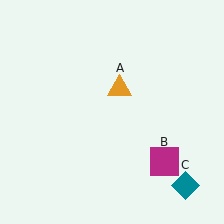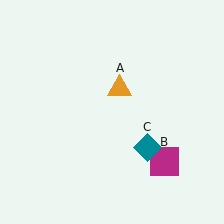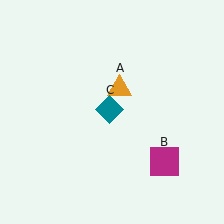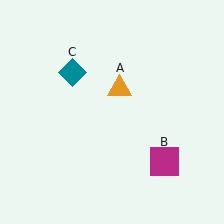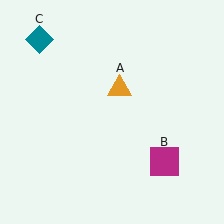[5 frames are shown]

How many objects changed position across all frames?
1 object changed position: teal diamond (object C).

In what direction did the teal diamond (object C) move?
The teal diamond (object C) moved up and to the left.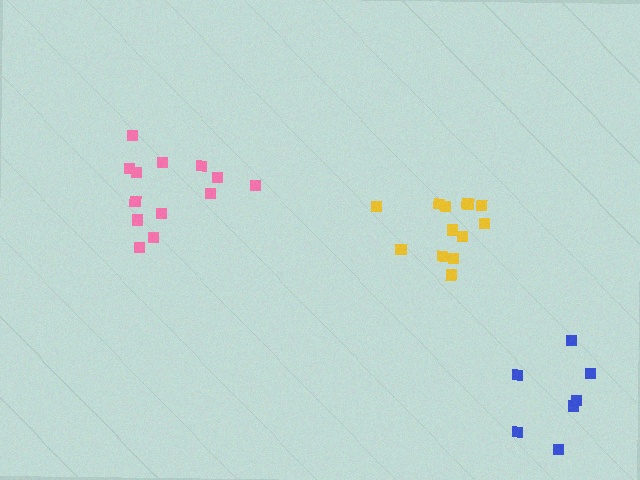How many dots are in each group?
Group 1: 13 dots, Group 2: 13 dots, Group 3: 7 dots (33 total).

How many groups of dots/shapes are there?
There are 3 groups.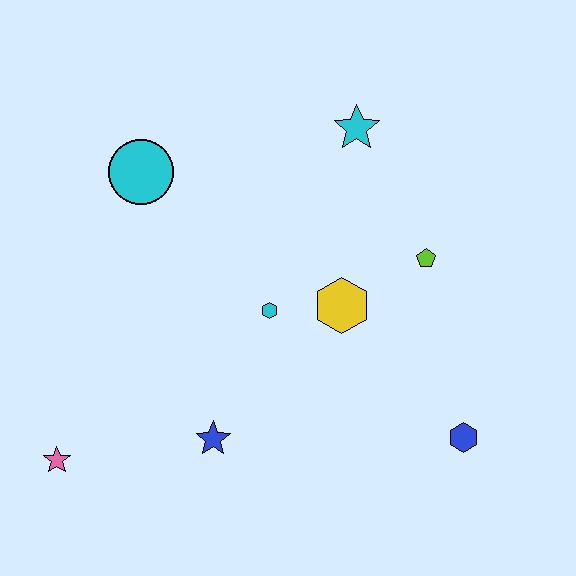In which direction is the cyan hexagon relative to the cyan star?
The cyan hexagon is below the cyan star.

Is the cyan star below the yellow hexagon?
No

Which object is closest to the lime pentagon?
The yellow hexagon is closest to the lime pentagon.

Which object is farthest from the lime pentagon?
The pink star is farthest from the lime pentagon.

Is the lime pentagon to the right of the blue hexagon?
No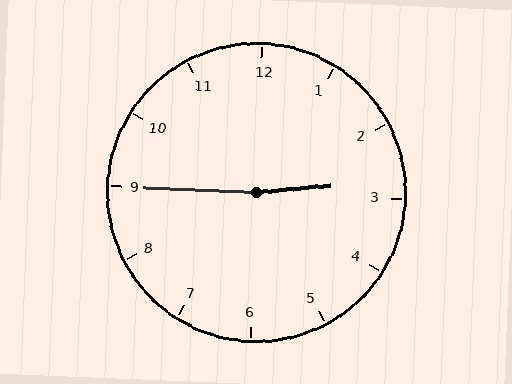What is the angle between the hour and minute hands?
Approximately 172 degrees.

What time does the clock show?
2:45.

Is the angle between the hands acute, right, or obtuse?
It is obtuse.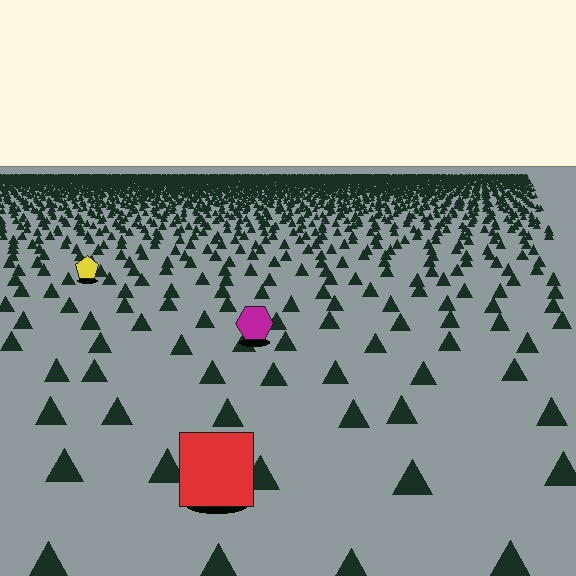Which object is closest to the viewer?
The red square is closest. The texture marks near it are larger and more spread out.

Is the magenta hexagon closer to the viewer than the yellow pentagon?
Yes. The magenta hexagon is closer — you can tell from the texture gradient: the ground texture is coarser near it.